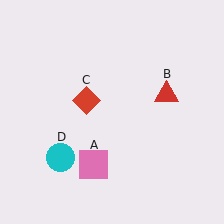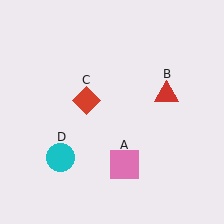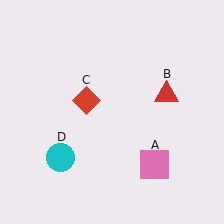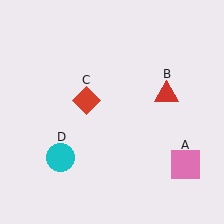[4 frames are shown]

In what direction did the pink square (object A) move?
The pink square (object A) moved right.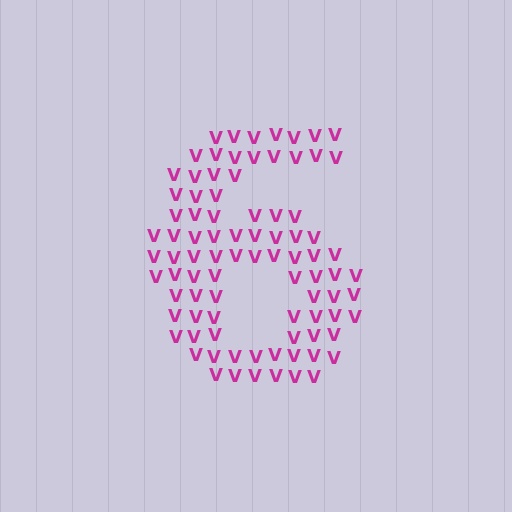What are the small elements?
The small elements are letter V's.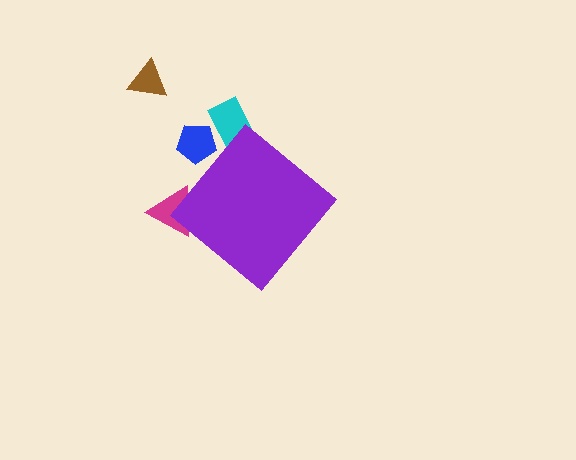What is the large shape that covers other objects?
A purple diamond.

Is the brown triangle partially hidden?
No, the brown triangle is fully visible.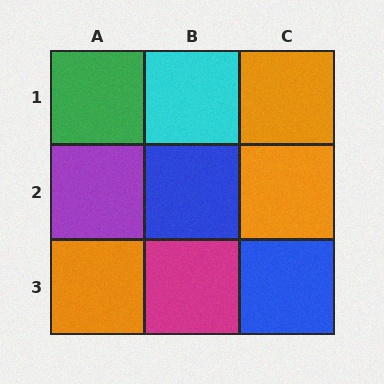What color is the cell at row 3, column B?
Magenta.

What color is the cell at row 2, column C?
Orange.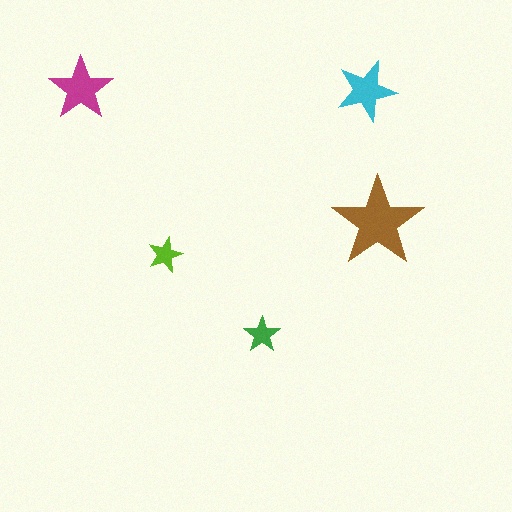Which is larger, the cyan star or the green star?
The cyan one.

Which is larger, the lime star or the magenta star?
The magenta one.